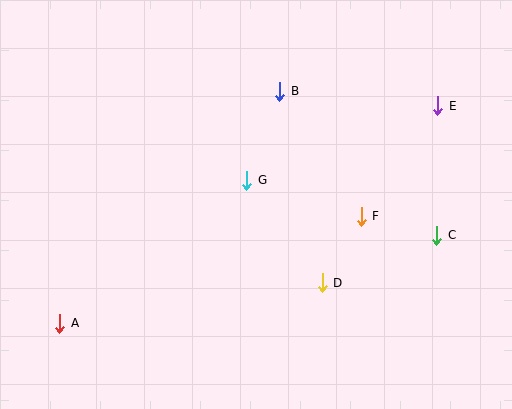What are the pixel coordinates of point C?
Point C is at (437, 235).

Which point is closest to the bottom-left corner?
Point A is closest to the bottom-left corner.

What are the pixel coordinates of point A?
Point A is at (60, 323).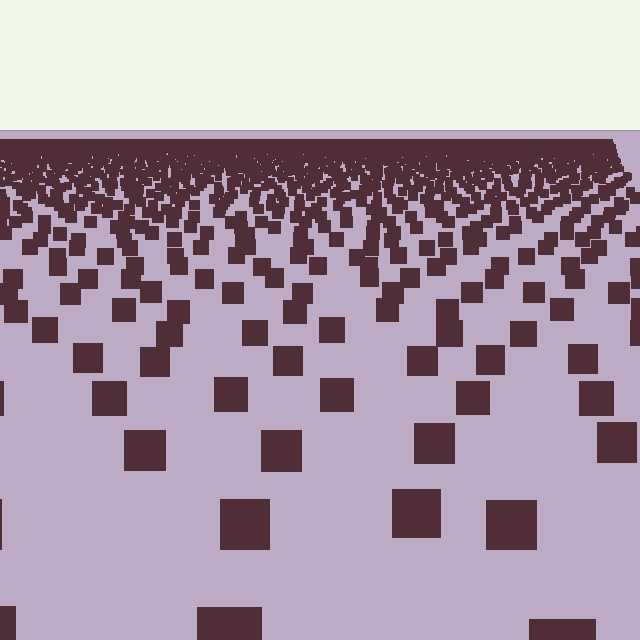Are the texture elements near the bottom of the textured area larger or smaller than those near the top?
Larger. Near the bottom, elements are closer to the viewer and appear at a bigger on-screen size.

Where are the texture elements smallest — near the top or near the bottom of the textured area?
Near the top.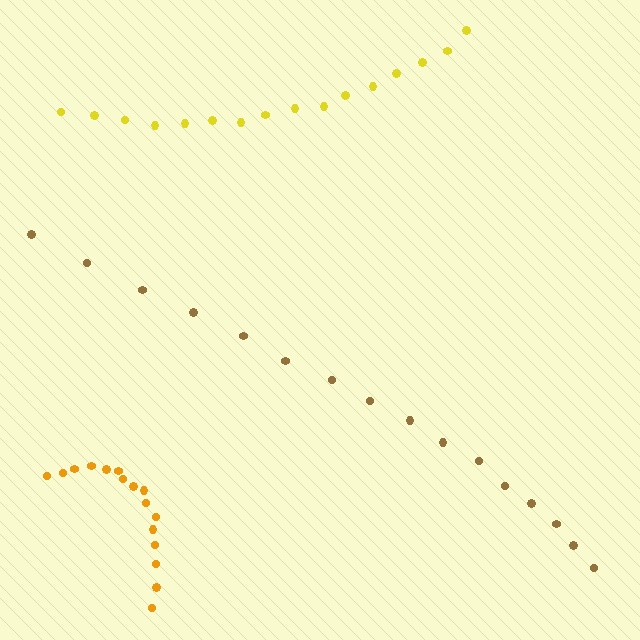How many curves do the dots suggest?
There are 3 distinct paths.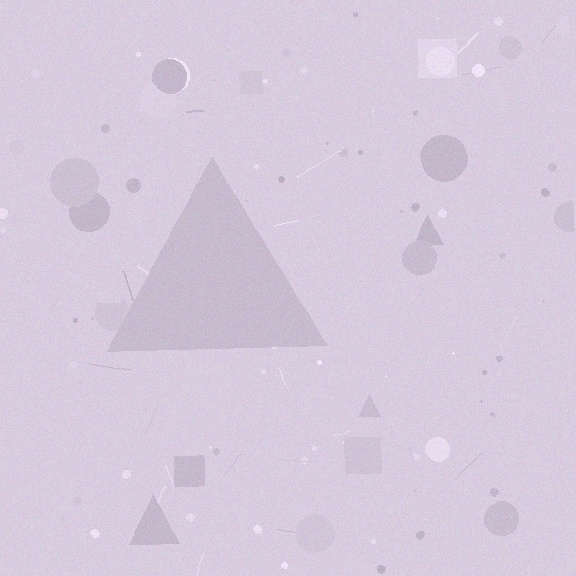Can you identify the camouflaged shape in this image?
The camouflaged shape is a triangle.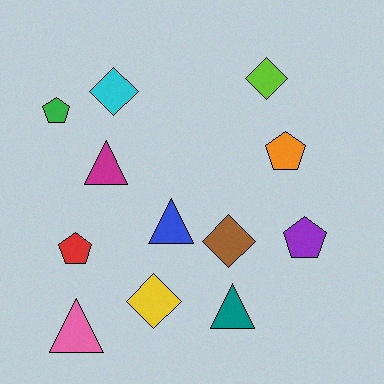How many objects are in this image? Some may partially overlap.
There are 12 objects.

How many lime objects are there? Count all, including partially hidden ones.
There is 1 lime object.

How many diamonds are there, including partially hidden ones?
There are 4 diamonds.